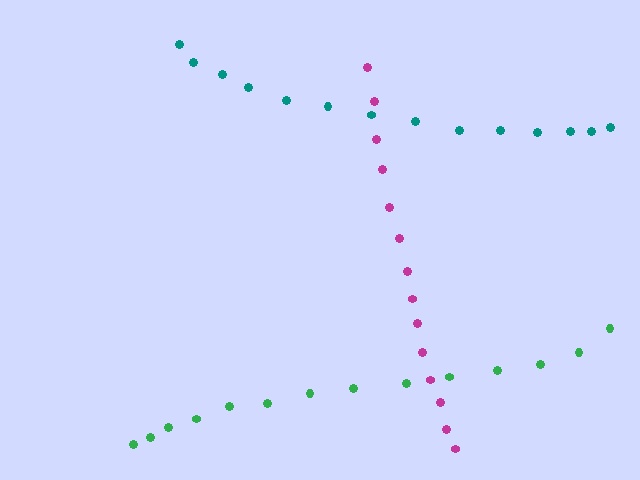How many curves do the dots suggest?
There are 3 distinct paths.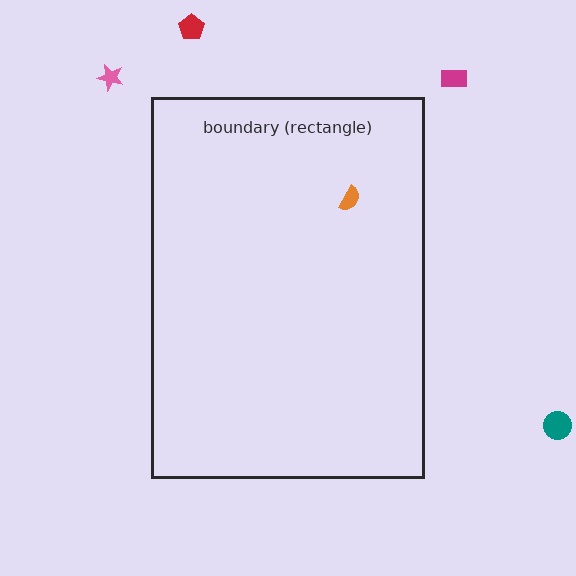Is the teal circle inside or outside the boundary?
Outside.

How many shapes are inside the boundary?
1 inside, 4 outside.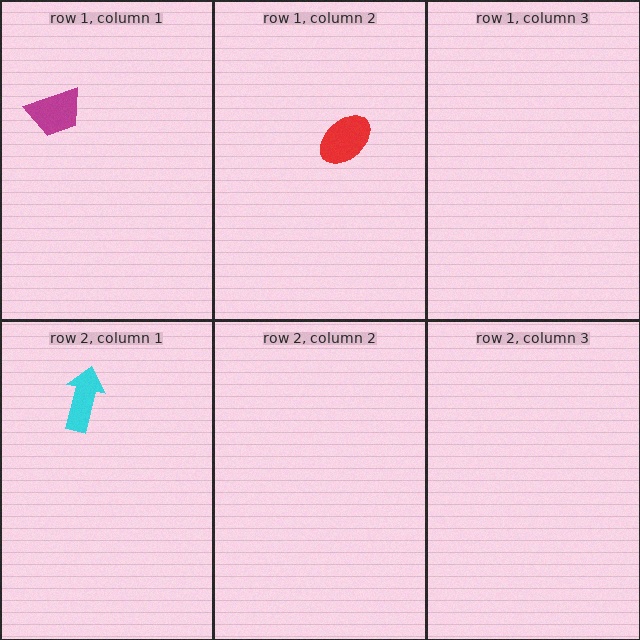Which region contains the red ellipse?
The row 1, column 2 region.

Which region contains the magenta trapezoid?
The row 1, column 1 region.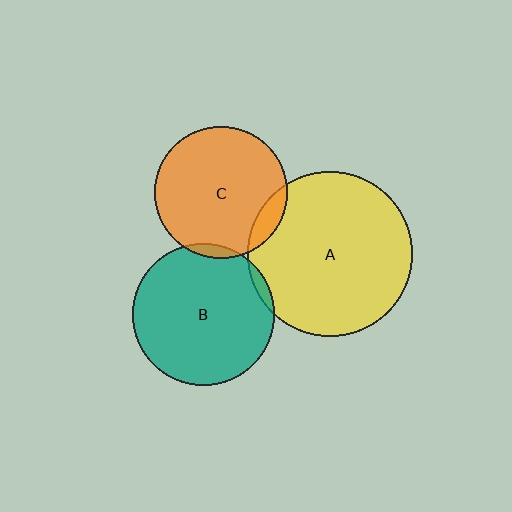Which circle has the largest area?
Circle A (yellow).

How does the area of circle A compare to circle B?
Approximately 1.3 times.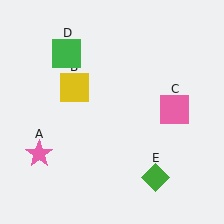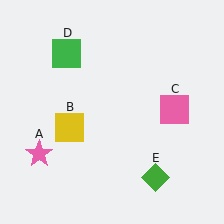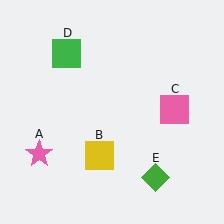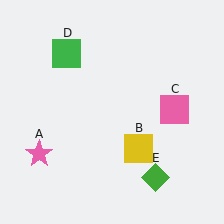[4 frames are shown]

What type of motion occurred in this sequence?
The yellow square (object B) rotated counterclockwise around the center of the scene.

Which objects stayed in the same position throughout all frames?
Pink star (object A) and pink square (object C) and green square (object D) and green diamond (object E) remained stationary.